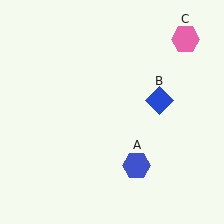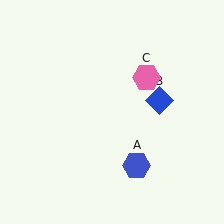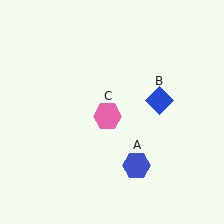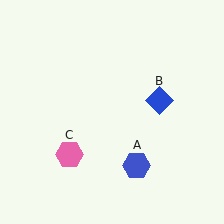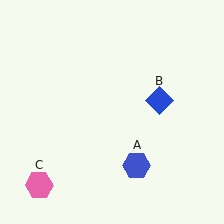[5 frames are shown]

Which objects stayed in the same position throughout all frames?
Blue hexagon (object A) and blue diamond (object B) remained stationary.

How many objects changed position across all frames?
1 object changed position: pink hexagon (object C).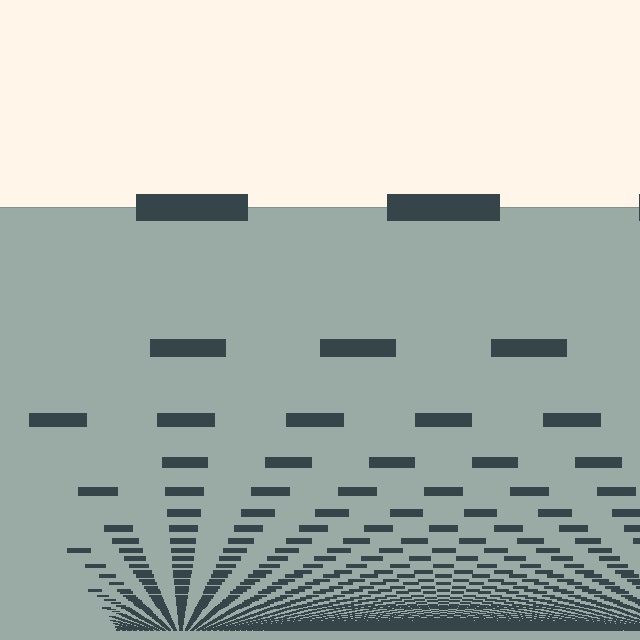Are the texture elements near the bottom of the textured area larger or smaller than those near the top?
Smaller. The gradient is inverted — elements near the bottom are smaller and denser.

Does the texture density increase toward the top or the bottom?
Density increases toward the bottom.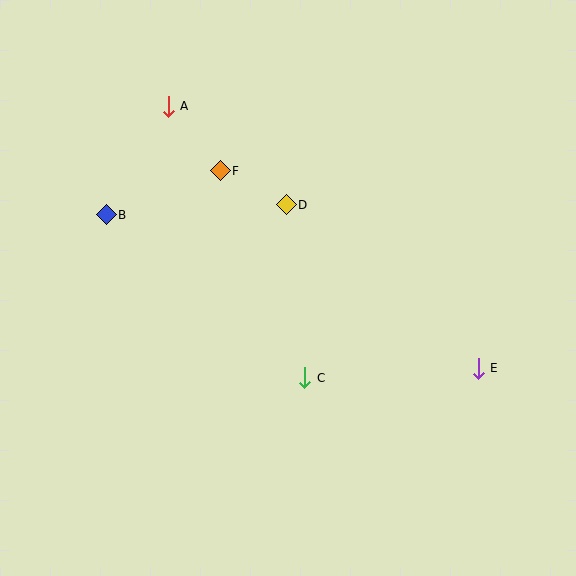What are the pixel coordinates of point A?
Point A is at (168, 106).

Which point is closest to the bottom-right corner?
Point E is closest to the bottom-right corner.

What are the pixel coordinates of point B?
Point B is at (106, 215).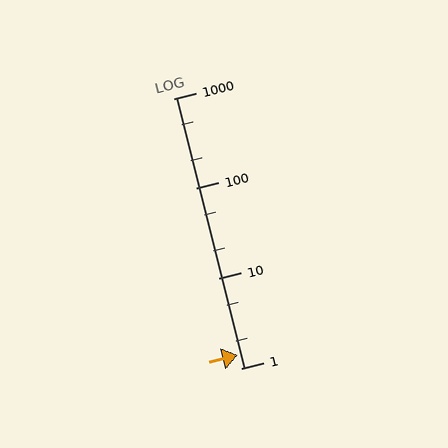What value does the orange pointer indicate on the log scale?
The pointer indicates approximately 1.4.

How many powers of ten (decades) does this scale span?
The scale spans 3 decades, from 1 to 1000.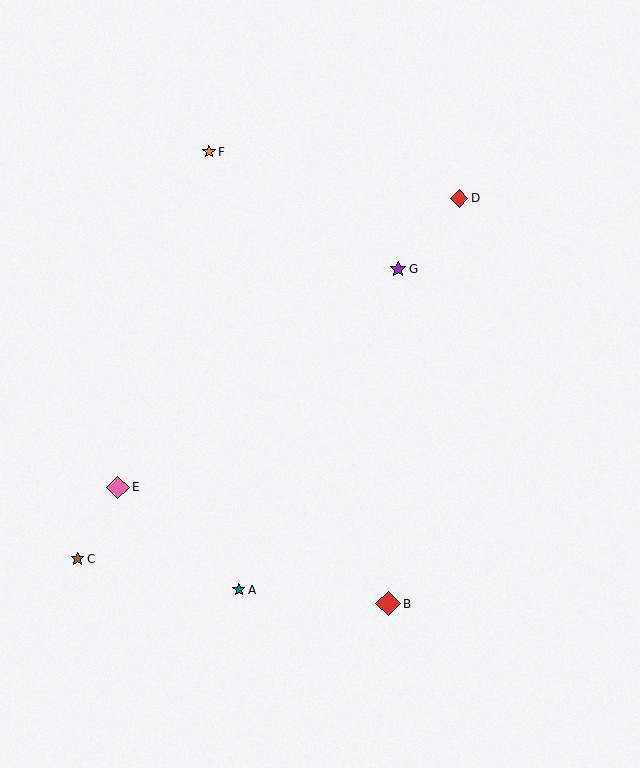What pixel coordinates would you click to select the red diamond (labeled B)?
Click at (388, 604) to select the red diamond B.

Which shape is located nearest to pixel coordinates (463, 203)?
The red diamond (labeled D) at (459, 198) is nearest to that location.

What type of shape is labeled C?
Shape C is a brown star.